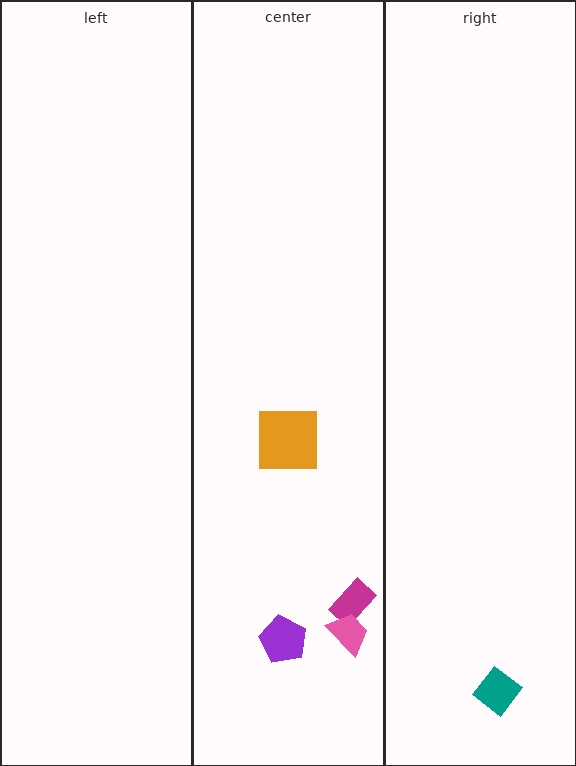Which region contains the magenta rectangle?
The center region.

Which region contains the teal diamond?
The right region.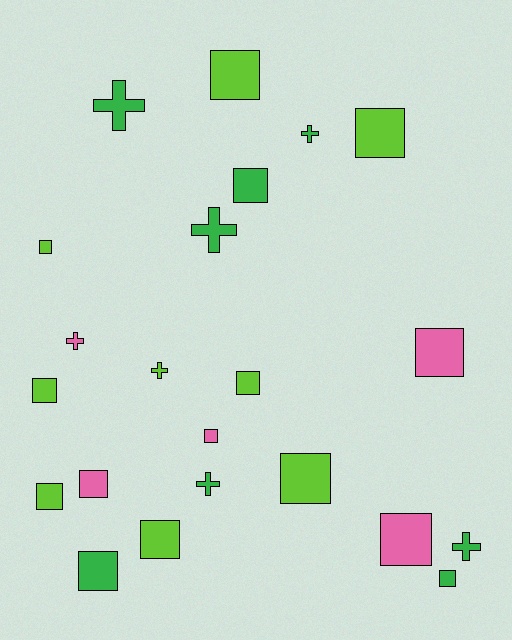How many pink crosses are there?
There is 1 pink cross.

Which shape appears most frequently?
Square, with 15 objects.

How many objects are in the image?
There are 22 objects.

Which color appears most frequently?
Lime, with 9 objects.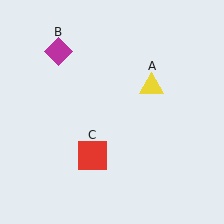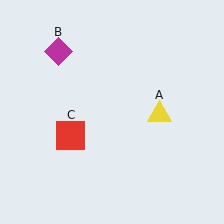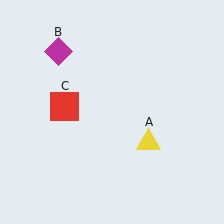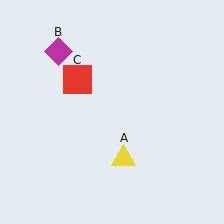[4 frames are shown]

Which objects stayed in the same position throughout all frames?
Magenta diamond (object B) remained stationary.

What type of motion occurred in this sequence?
The yellow triangle (object A), red square (object C) rotated clockwise around the center of the scene.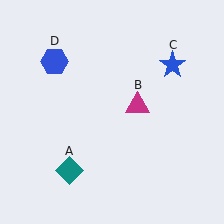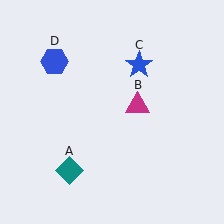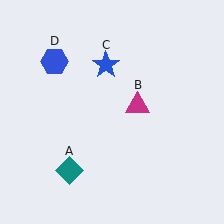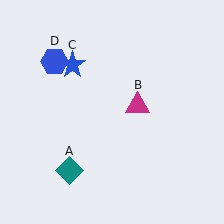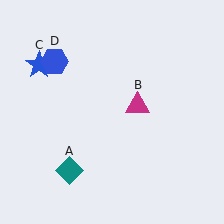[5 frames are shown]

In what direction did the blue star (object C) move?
The blue star (object C) moved left.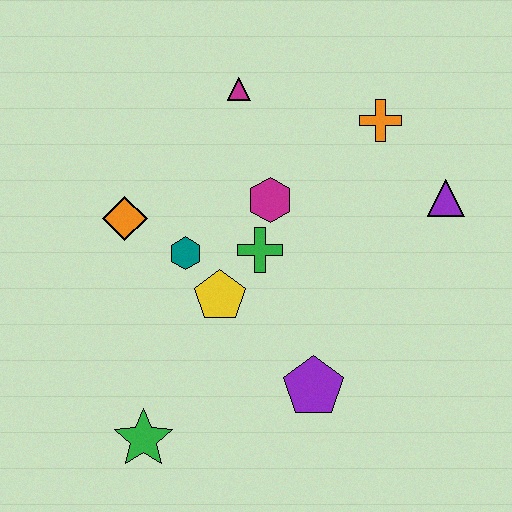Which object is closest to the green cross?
The magenta hexagon is closest to the green cross.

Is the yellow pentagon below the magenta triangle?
Yes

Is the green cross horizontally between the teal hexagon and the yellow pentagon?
No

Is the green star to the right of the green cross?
No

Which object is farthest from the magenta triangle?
The green star is farthest from the magenta triangle.